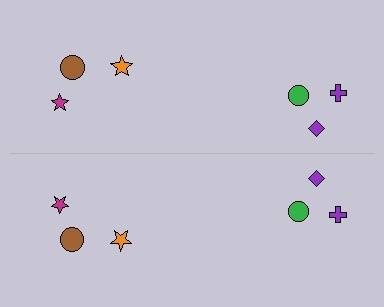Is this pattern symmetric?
Yes, this pattern has bilateral (reflection) symmetry.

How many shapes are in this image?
There are 12 shapes in this image.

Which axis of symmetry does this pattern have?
The pattern has a horizontal axis of symmetry running through the center of the image.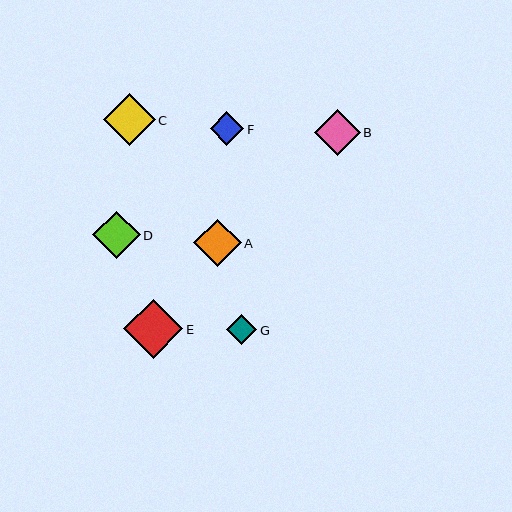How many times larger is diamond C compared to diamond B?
Diamond C is approximately 1.1 times the size of diamond B.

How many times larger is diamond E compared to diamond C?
Diamond E is approximately 1.1 times the size of diamond C.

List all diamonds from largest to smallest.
From largest to smallest: E, C, A, D, B, F, G.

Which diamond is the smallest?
Diamond G is the smallest with a size of approximately 31 pixels.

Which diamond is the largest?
Diamond E is the largest with a size of approximately 60 pixels.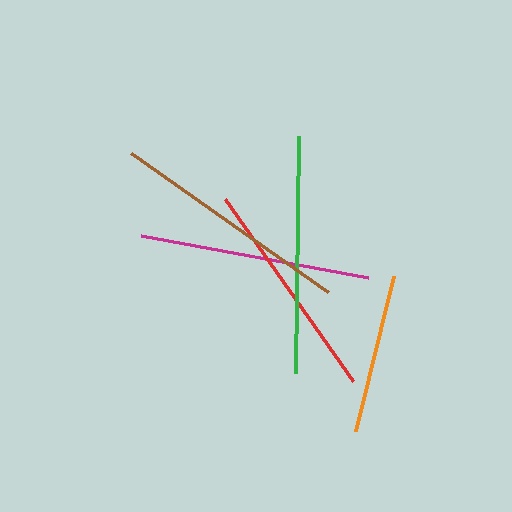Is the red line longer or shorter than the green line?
The green line is longer than the red line.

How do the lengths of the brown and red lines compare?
The brown and red lines are approximately the same length.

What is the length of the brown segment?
The brown segment is approximately 241 pixels long.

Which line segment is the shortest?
The orange line is the shortest at approximately 159 pixels.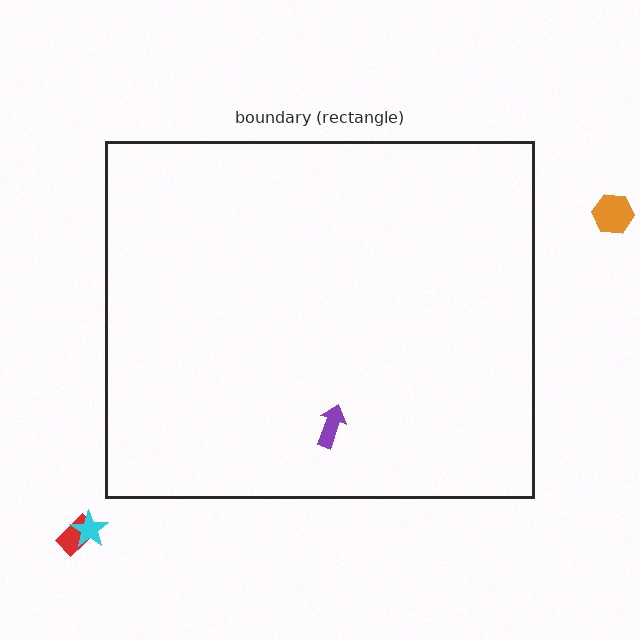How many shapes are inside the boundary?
1 inside, 3 outside.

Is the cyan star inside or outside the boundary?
Outside.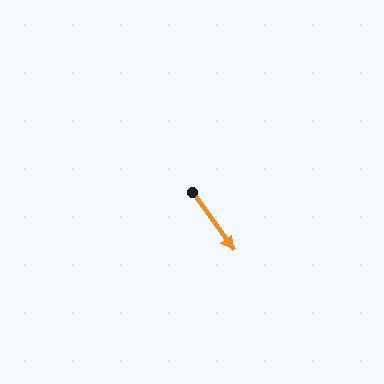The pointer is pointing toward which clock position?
Roughly 5 o'clock.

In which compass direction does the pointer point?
Southeast.